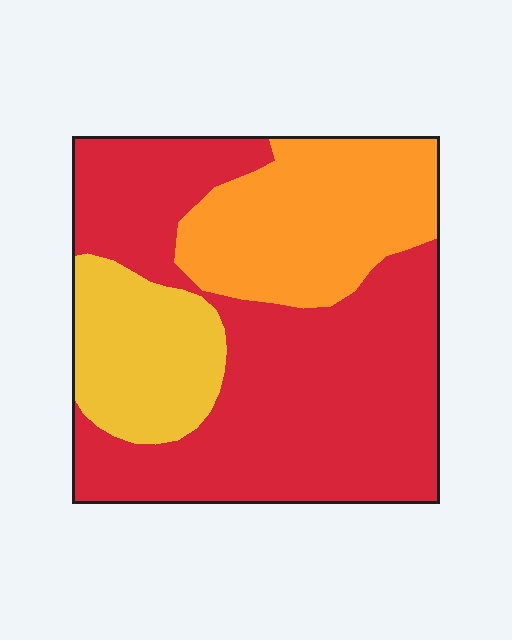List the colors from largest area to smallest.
From largest to smallest: red, orange, yellow.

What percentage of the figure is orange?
Orange covers 25% of the figure.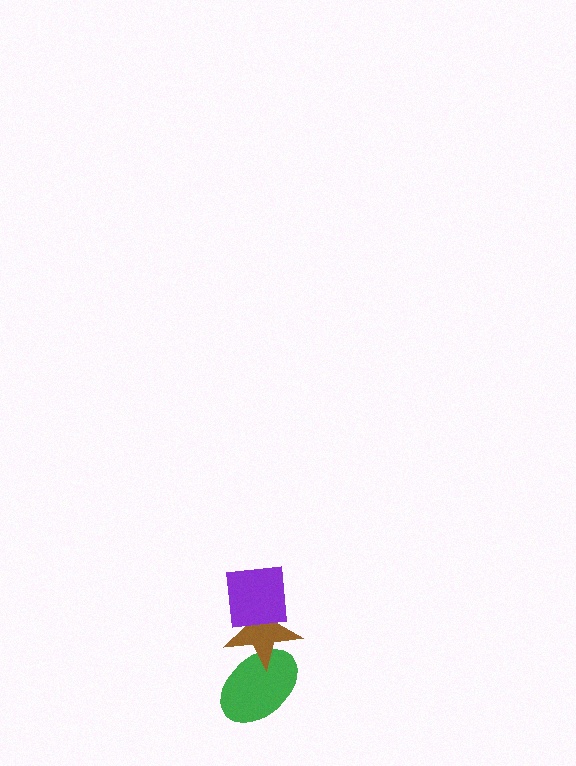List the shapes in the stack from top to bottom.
From top to bottom: the purple square, the brown star, the green ellipse.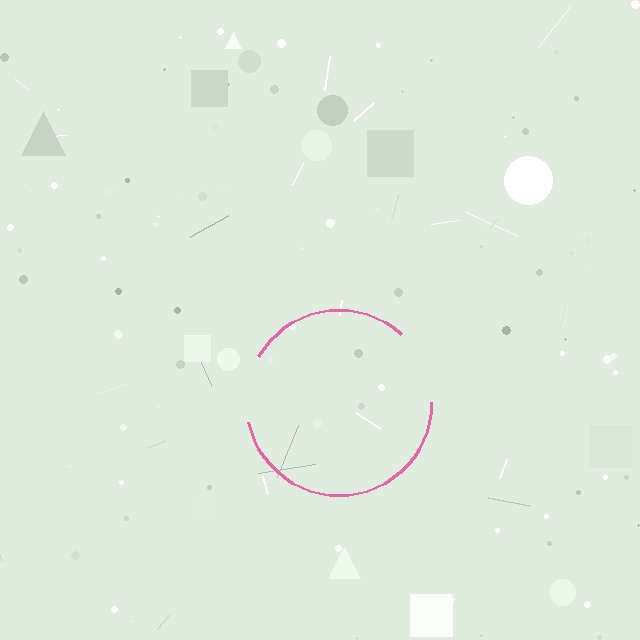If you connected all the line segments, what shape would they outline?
They would outline a circle.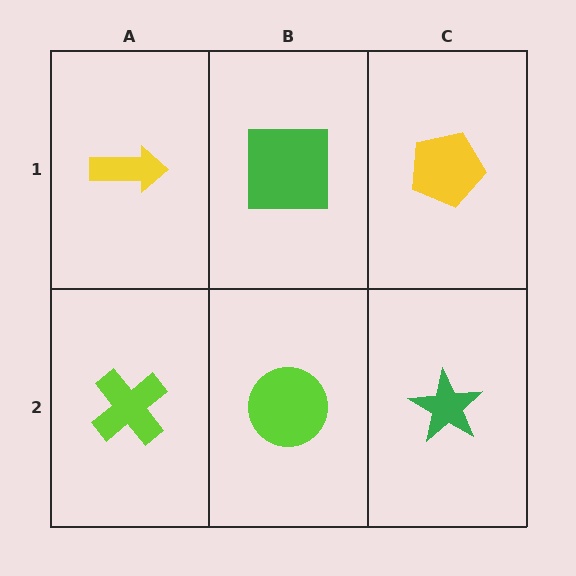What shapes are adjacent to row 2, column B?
A green square (row 1, column B), a lime cross (row 2, column A), a green star (row 2, column C).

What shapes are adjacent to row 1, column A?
A lime cross (row 2, column A), a green square (row 1, column B).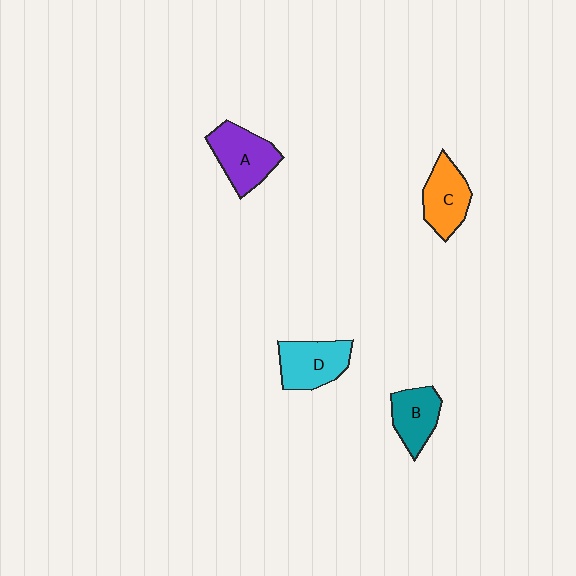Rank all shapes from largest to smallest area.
From largest to smallest: A (purple), D (cyan), C (orange), B (teal).